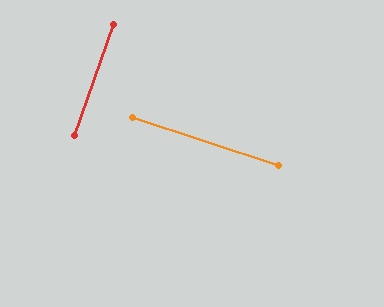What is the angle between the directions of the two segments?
Approximately 89 degrees.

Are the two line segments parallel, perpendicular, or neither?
Perpendicular — they meet at approximately 89°.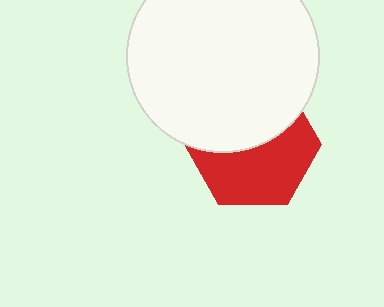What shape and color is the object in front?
The object in front is a white circle.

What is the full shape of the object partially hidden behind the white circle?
The partially hidden object is a red hexagon.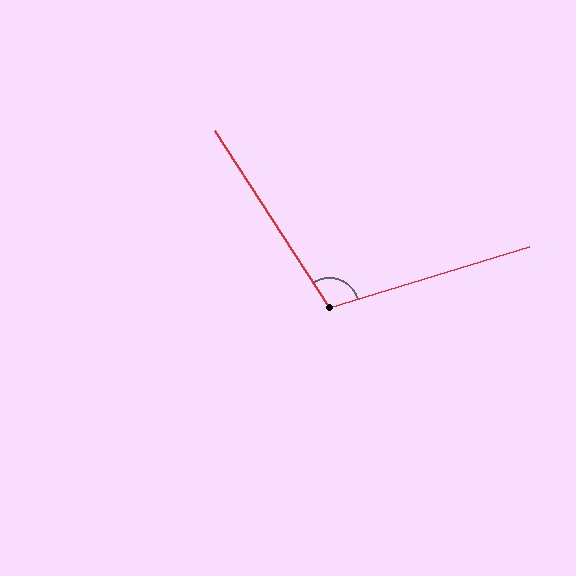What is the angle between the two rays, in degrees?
Approximately 106 degrees.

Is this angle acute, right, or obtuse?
It is obtuse.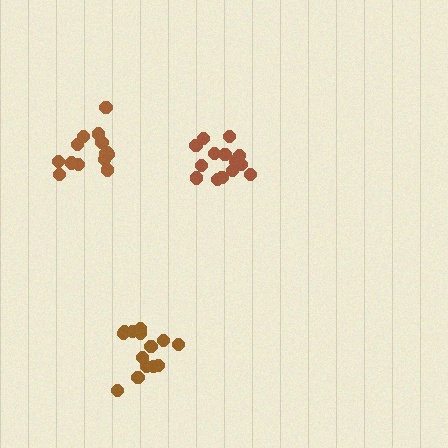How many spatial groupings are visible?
There are 3 spatial groupings.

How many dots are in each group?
Group 1: 14 dots, Group 2: 14 dots, Group 3: 14 dots (42 total).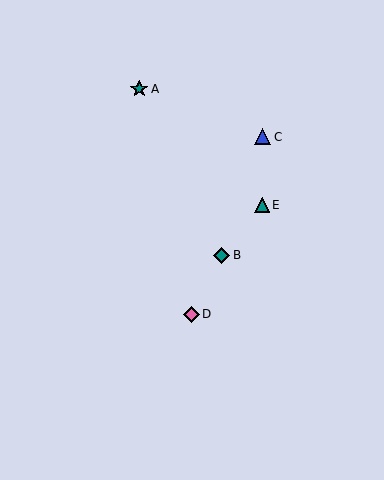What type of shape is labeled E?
Shape E is a teal triangle.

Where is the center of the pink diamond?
The center of the pink diamond is at (192, 314).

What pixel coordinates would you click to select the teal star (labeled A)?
Click at (139, 89) to select the teal star A.